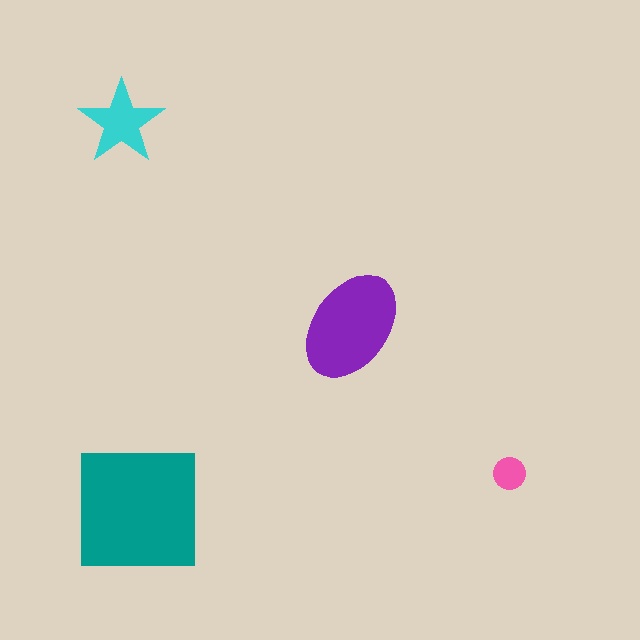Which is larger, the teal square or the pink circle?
The teal square.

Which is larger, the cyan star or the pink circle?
The cyan star.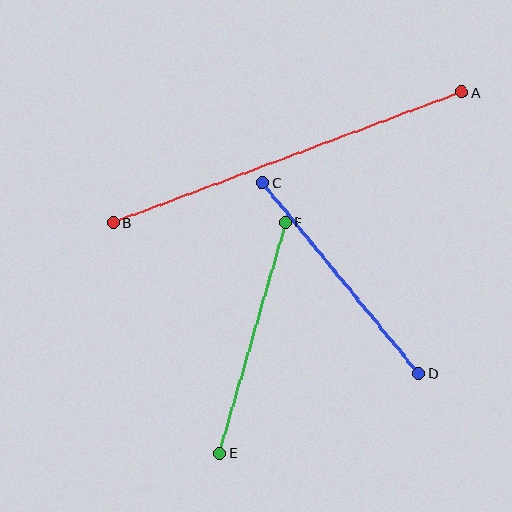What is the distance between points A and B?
The distance is approximately 372 pixels.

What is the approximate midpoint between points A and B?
The midpoint is at approximately (288, 157) pixels.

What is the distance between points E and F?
The distance is approximately 240 pixels.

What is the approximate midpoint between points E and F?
The midpoint is at approximately (253, 338) pixels.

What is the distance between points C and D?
The distance is approximately 247 pixels.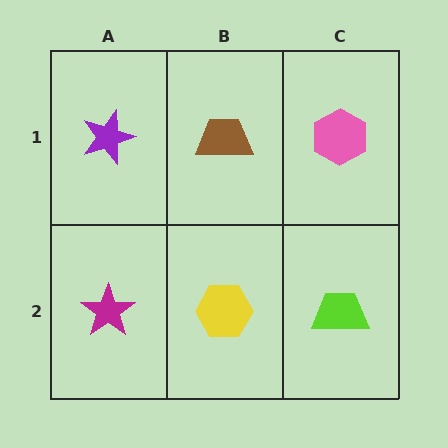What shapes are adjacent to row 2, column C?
A pink hexagon (row 1, column C), a yellow hexagon (row 2, column B).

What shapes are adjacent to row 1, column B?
A yellow hexagon (row 2, column B), a purple star (row 1, column A), a pink hexagon (row 1, column C).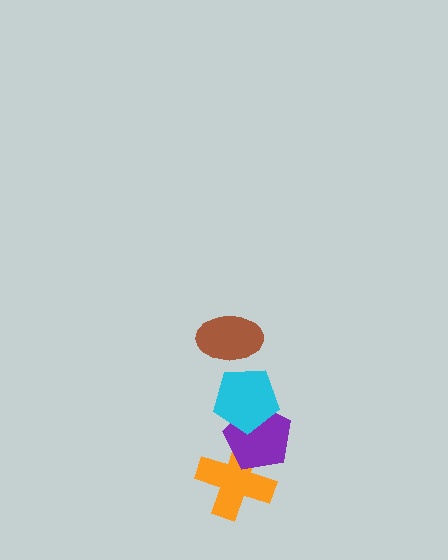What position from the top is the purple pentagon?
The purple pentagon is 3rd from the top.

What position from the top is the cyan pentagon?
The cyan pentagon is 2nd from the top.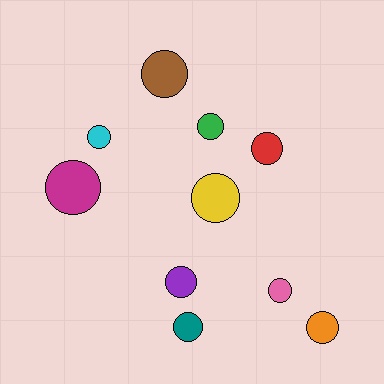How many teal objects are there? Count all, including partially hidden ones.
There is 1 teal object.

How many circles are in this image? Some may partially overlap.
There are 10 circles.